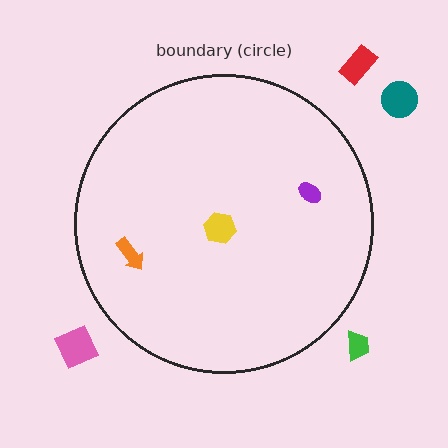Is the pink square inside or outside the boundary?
Outside.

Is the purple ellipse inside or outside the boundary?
Inside.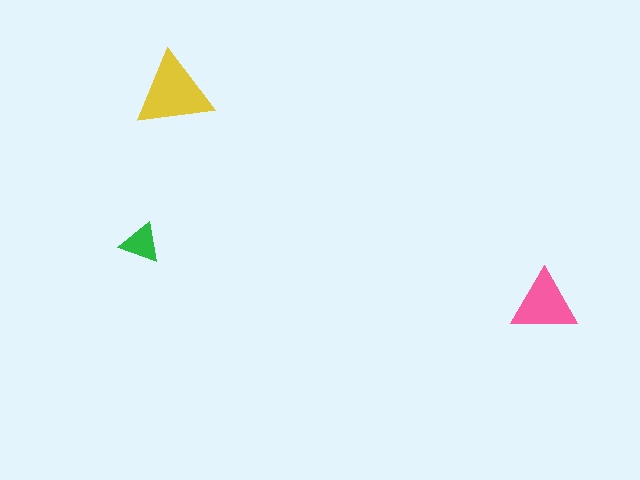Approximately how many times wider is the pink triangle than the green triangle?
About 1.5 times wider.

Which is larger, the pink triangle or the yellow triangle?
The yellow one.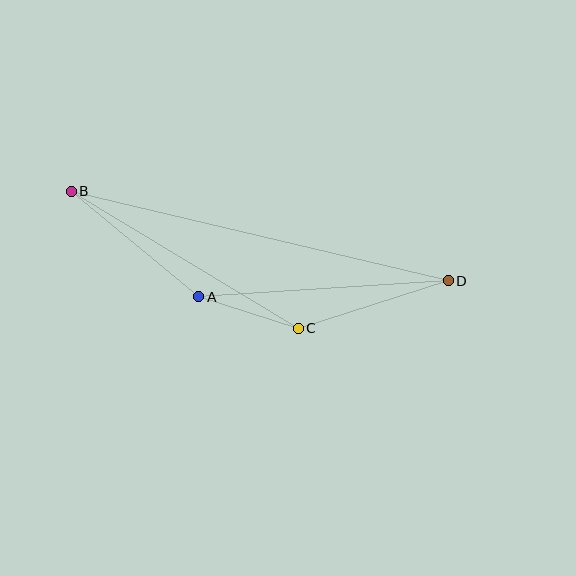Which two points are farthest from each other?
Points B and D are farthest from each other.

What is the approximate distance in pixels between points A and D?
The distance between A and D is approximately 250 pixels.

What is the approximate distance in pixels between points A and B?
The distance between A and B is approximately 166 pixels.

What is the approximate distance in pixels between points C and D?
The distance between C and D is approximately 158 pixels.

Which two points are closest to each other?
Points A and C are closest to each other.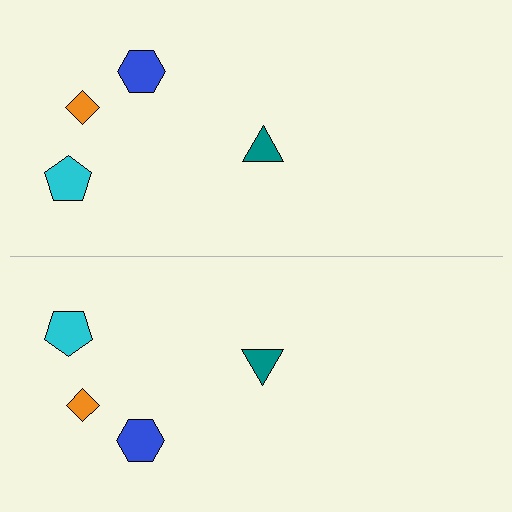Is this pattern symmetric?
Yes, this pattern has bilateral (reflection) symmetry.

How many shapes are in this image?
There are 8 shapes in this image.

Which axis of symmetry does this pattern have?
The pattern has a horizontal axis of symmetry running through the center of the image.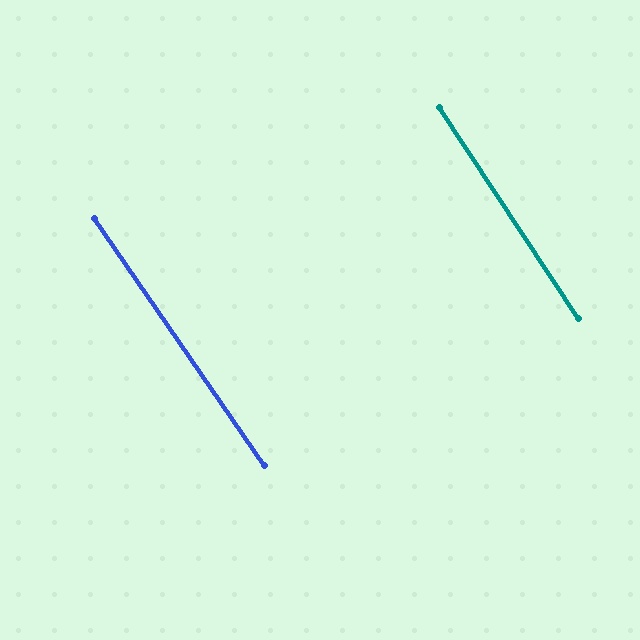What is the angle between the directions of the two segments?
Approximately 1 degree.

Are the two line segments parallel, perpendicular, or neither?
Parallel — their directions differ by only 1.2°.